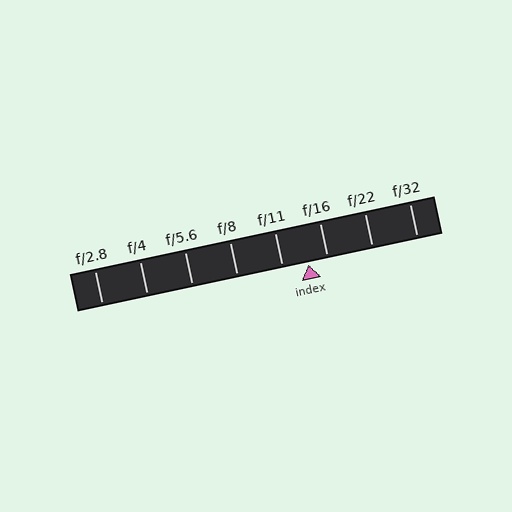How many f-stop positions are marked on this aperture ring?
There are 8 f-stop positions marked.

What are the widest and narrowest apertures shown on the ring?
The widest aperture shown is f/2.8 and the narrowest is f/32.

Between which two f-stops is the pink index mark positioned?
The index mark is between f/11 and f/16.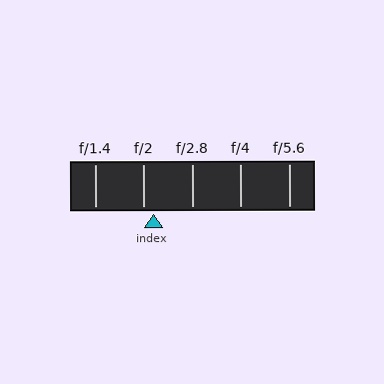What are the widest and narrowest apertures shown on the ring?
The widest aperture shown is f/1.4 and the narrowest is f/5.6.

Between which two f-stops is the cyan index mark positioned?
The index mark is between f/2 and f/2.8.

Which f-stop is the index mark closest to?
The index mark is closest to f/2.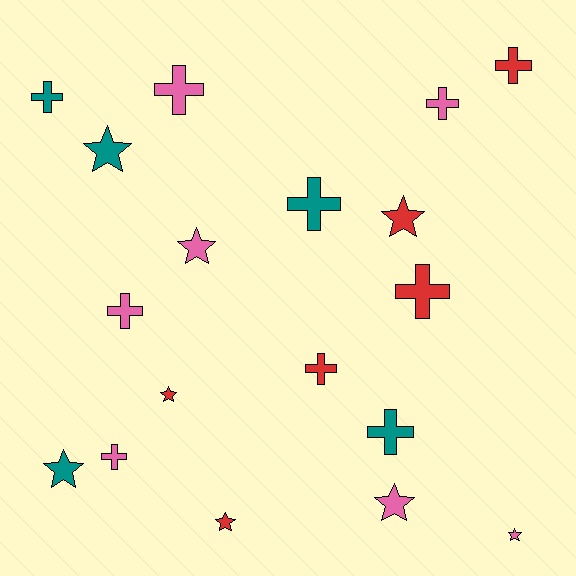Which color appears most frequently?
Pink, with 7 objects.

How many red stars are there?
There are 3 red stars.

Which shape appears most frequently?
Cross, with 10 objects.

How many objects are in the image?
There are 18 objects.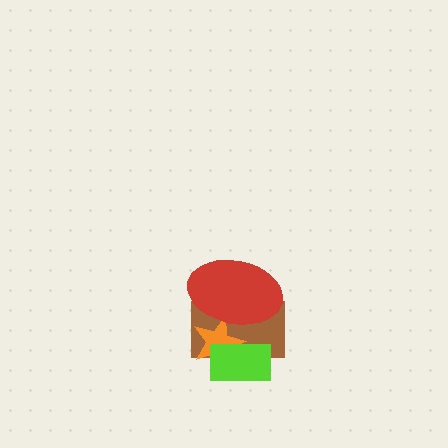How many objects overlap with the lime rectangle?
3 objects overlap with the lime rectangle.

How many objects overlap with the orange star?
3 objects overlap with the orange star.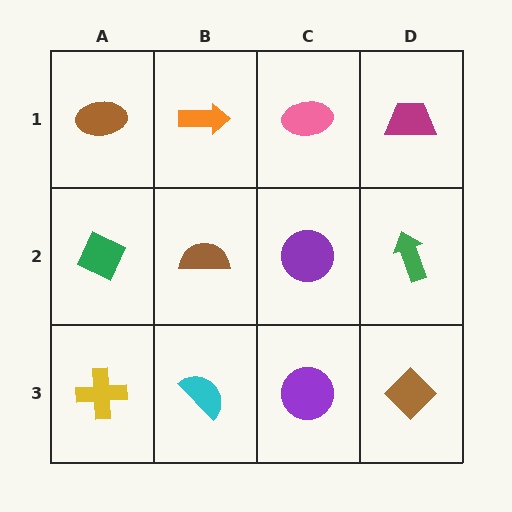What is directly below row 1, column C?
A purple circle.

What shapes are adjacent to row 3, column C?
A purple circle (row 2, column C), a cyan semicircle (row 3, column B), a brown diamond (row 3, column D).